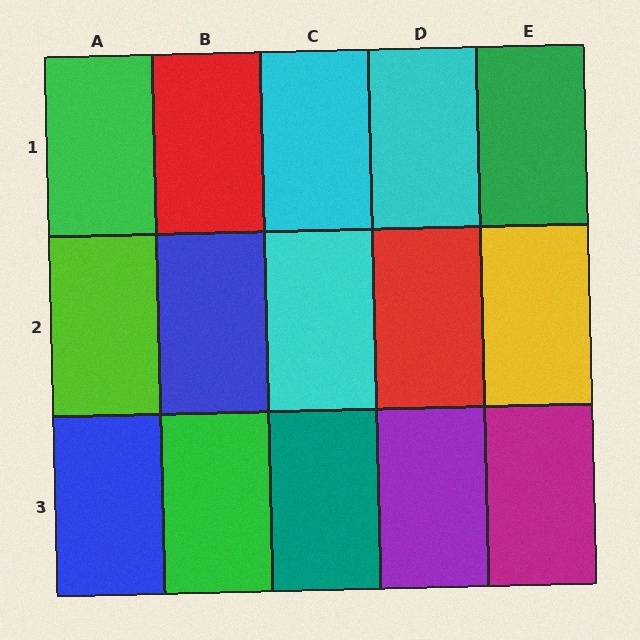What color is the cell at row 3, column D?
Purple.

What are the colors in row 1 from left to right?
Green, red, cyan, cyan, green.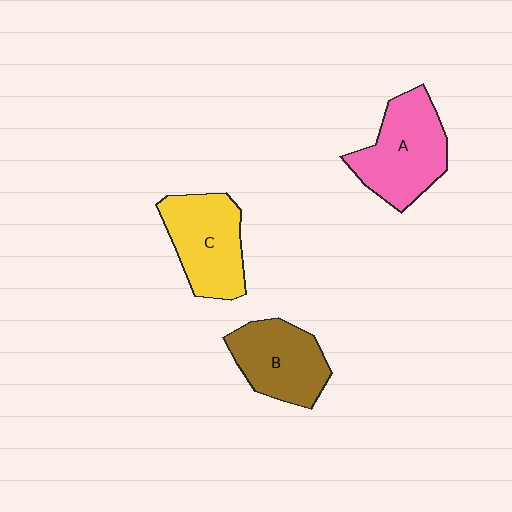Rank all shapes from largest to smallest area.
From largest to smallest: A (pink), C (yellow), B (brown).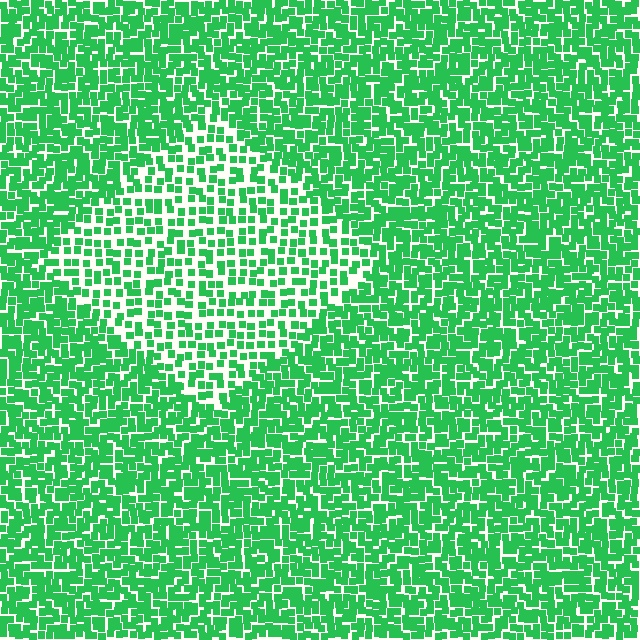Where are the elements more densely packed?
The elements are more densely packed outside the diamond boundary.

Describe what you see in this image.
The image contains small green elements arranged at two different densities. A diamond-shaped region is visible where the elements are less densely packed than the surrounding area.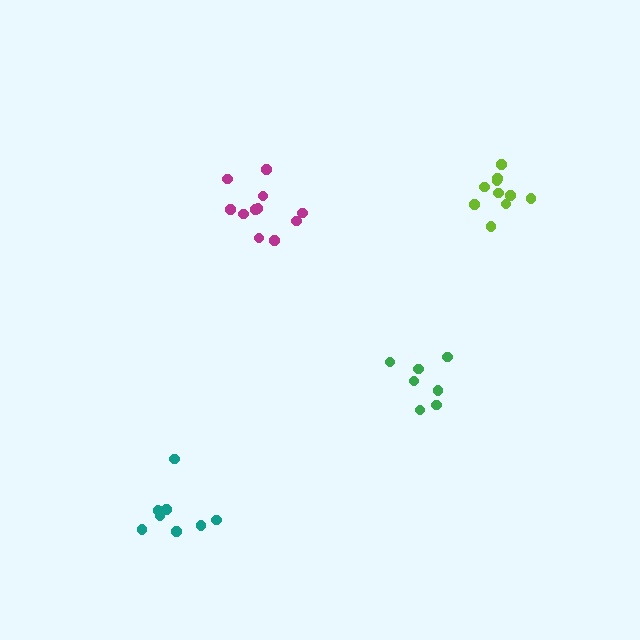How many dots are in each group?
Group 1: 7 dots, Group 2: 9 dots, Group 3: 12 dots, Group 4: 10 dots (38 total).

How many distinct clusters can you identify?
There are 4 distinct clusters.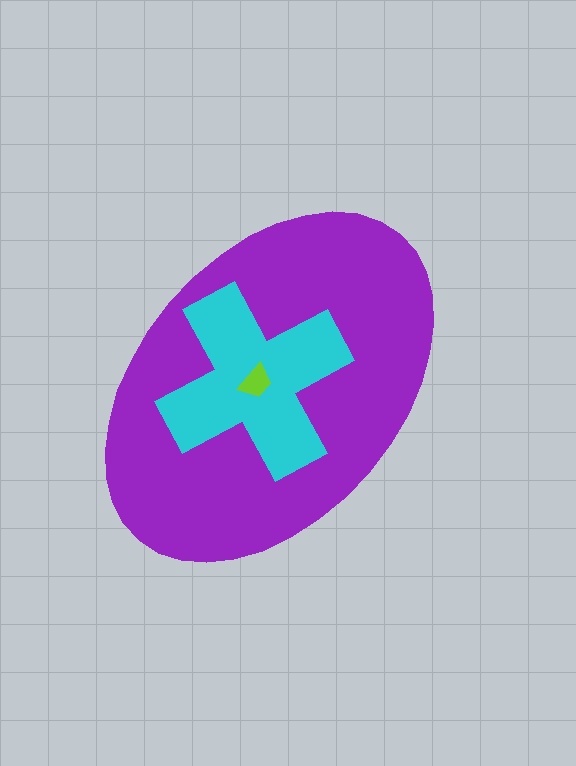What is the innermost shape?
The lime trapezoid.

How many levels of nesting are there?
3.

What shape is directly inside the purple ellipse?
The cyan cross.